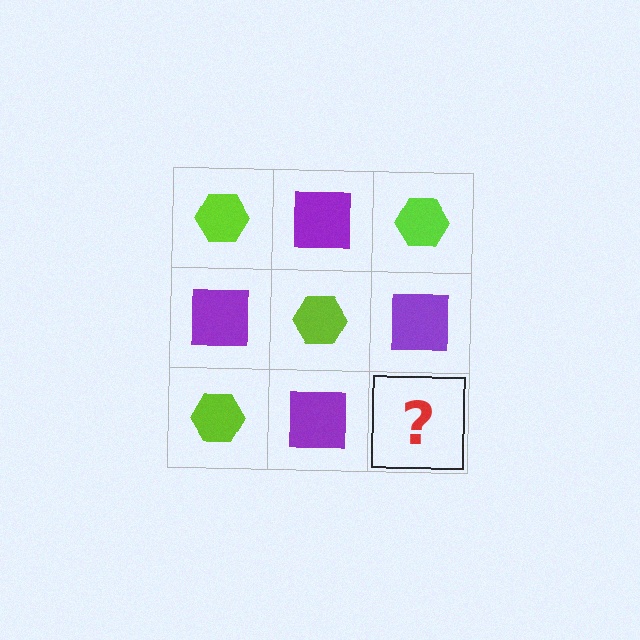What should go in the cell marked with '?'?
The missing cell should contain a lime hexagon.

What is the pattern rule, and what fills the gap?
The rule is that it alternates lime hexagon and purple square in a checkerboard pattern. The gap should be filled with a lime hexagon.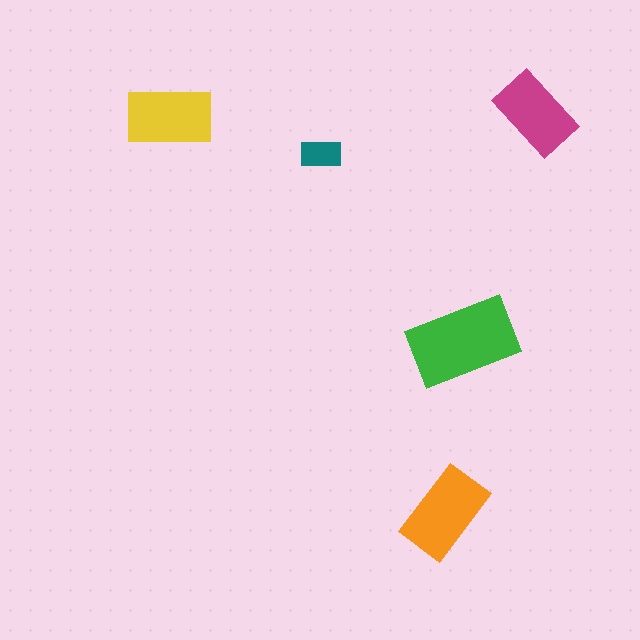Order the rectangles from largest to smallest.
the green one, the orange one, the yellow one, the magenta one, the teal one.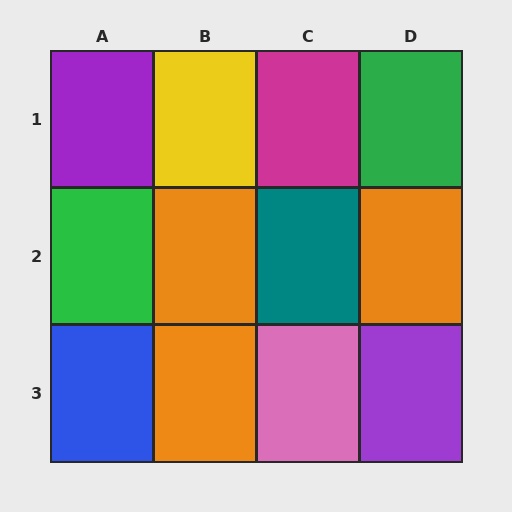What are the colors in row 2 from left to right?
Green, orange, teal, orange.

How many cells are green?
2 cells are green.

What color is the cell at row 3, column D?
Purple.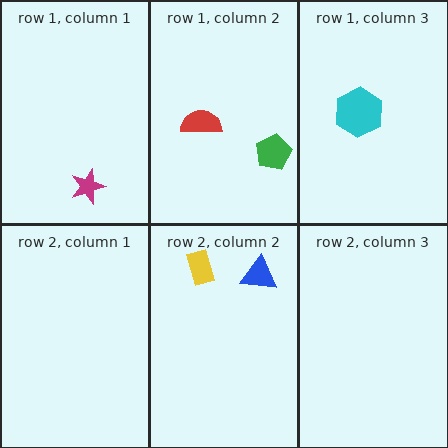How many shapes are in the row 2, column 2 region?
2.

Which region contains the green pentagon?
The row 1, column 2 region.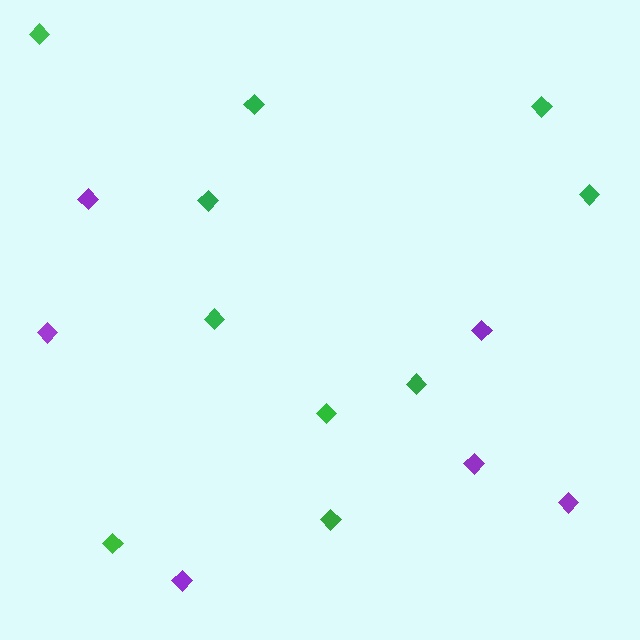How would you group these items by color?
There are 2 groups: one group of green diamonds (10) and one group of purple diamonds (6).